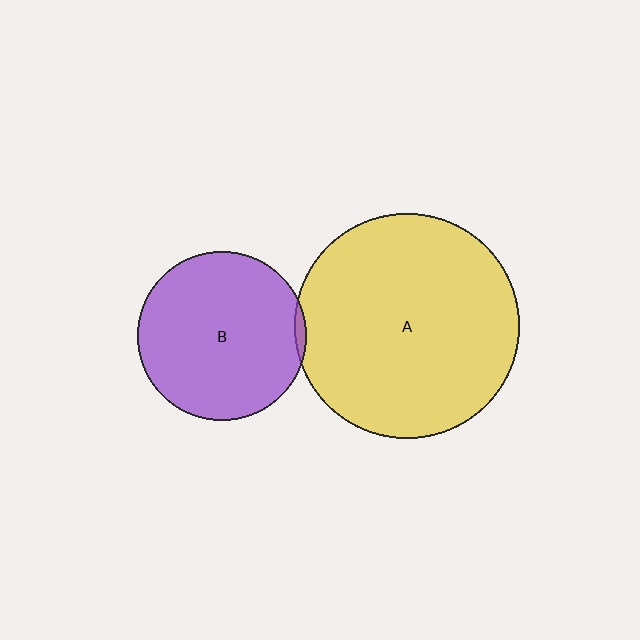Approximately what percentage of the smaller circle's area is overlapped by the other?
Approximately 5%.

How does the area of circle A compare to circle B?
Approximately 1.8 times.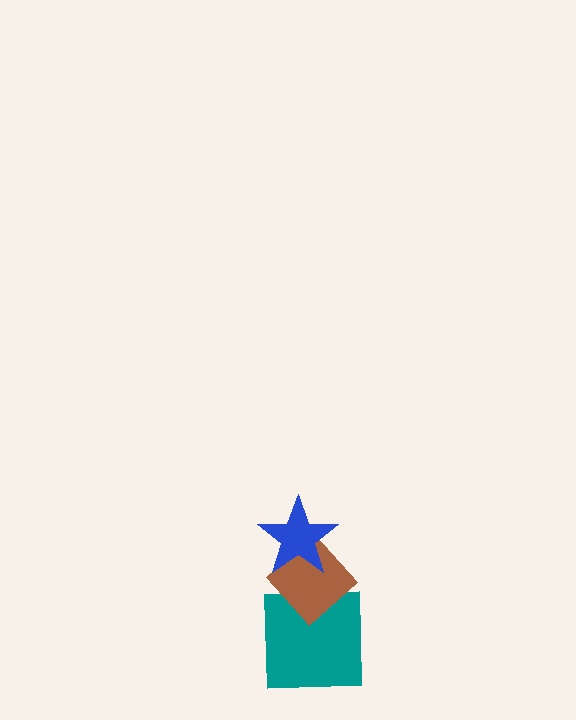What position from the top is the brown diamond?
The brown diamond is 2nd from the top.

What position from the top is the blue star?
The blue star is 1st from the top.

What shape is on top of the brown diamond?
The blue star is on top of the brown diamond.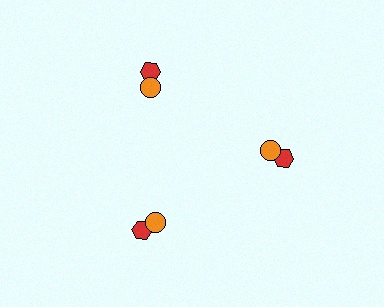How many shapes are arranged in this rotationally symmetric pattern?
There are 6 shapes, arranged in 3 groups of 2.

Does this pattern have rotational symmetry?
Yes, this pattern has 3-fold rotational symmetry. It looks the same after rotating 120 degrees around the center.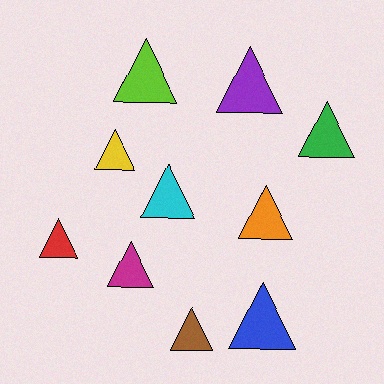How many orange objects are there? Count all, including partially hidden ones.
There is 1 orange object.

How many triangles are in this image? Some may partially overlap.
There are 10 triangles.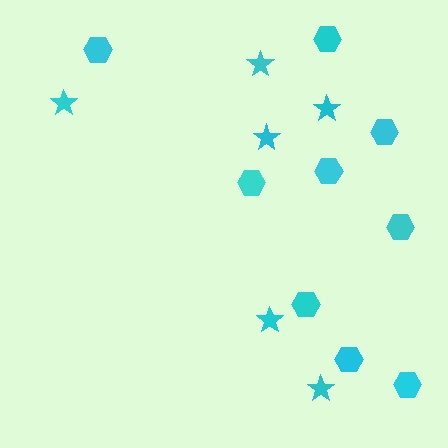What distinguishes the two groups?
There are 2 groups: one group of hexagons (9) and one group of stars (6).